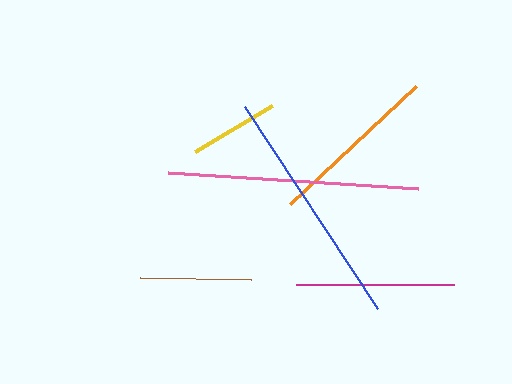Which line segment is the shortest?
The yellow line is the shortest at approximately 90 pixels.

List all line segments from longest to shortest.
From longest to shortest: pink, blue, orange, magenta, brown, yellow.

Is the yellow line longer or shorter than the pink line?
The pink line is longer than the yellow line.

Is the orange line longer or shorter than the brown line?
The orange line is longer than the brown line.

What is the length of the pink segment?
The pink segment is approximately 250 pixels long.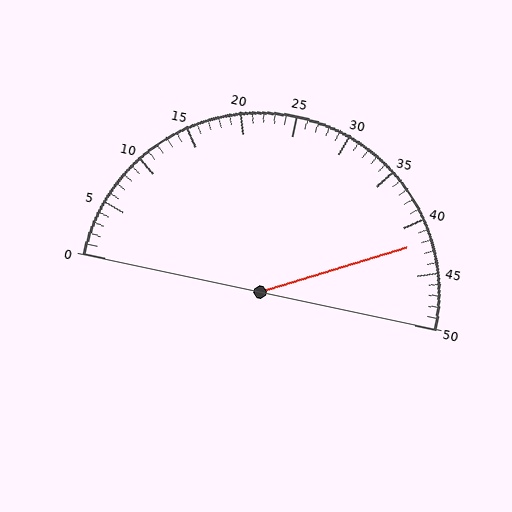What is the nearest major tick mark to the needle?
The nearest major tick mark is 40.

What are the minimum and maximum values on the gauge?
The gauge ranges from 0 to 50.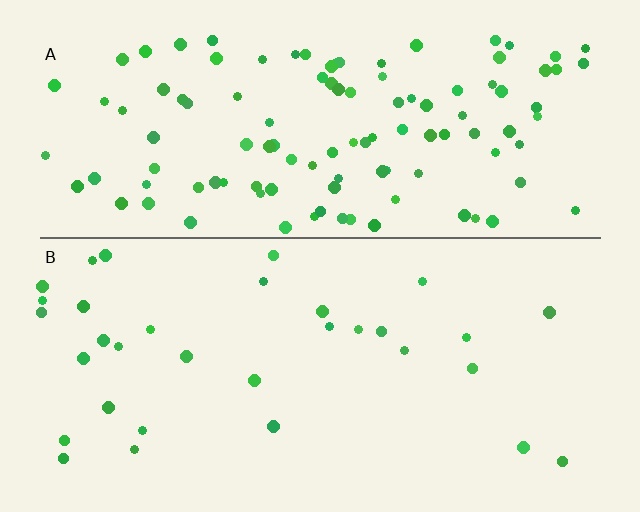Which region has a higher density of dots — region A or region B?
A (the top).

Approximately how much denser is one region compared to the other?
Approximately 3.5× — region A over region B.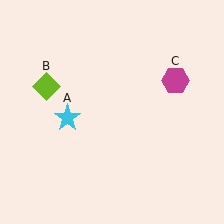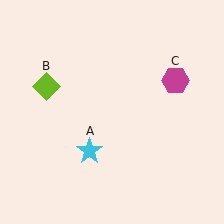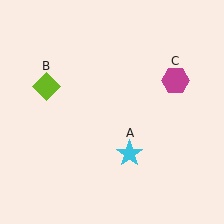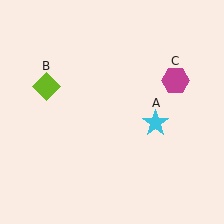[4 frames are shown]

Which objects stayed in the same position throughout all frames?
Lime diamond (object B) and magenta hexagon (object C) remained stationary.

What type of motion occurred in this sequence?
The cyan star (object A) rotated counterclockwise around the center of the scene.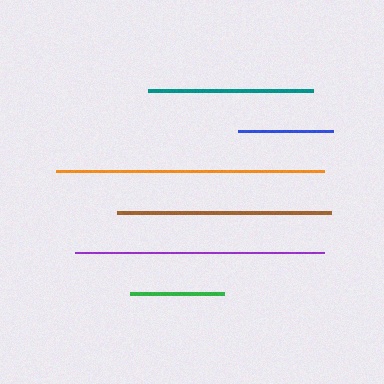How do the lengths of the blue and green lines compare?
The blue and green lines are approximately the same length.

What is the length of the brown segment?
The brown segment is approximately 214 pixels long.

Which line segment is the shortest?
The green line is the shortest at approximately 93 pixels.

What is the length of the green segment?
The green segment is approximately 93 pixels long.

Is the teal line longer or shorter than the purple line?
The purple line is longer than the teal line.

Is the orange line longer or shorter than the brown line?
The orange line is longer than the brown line.